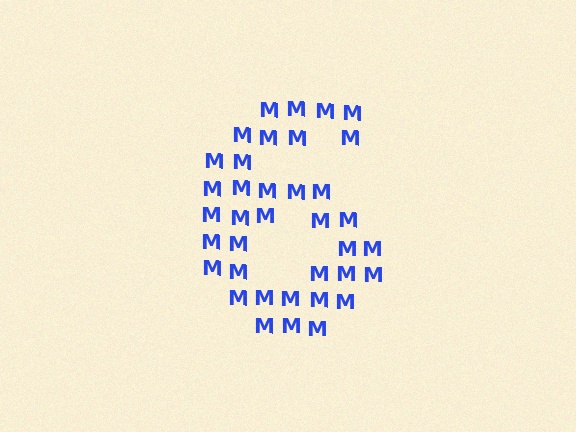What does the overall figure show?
The overall figure shows the digit 6.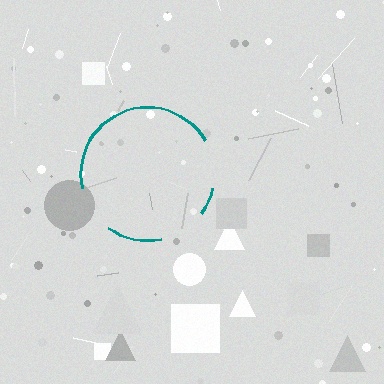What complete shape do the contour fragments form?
The contour fragments form a circle.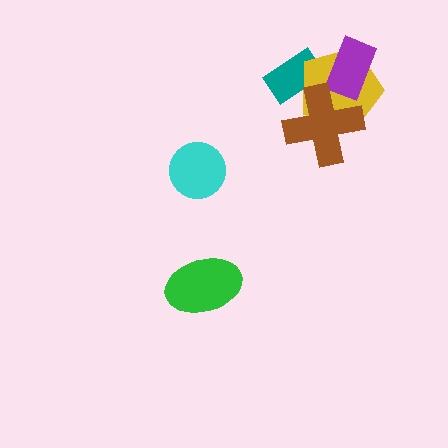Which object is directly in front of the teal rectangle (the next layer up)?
The yellow pentagon is directly in front of the teal rectangle.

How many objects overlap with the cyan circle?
0 objects overlap with the cyan circle.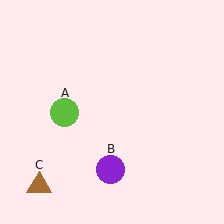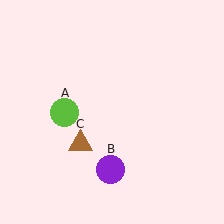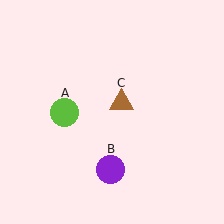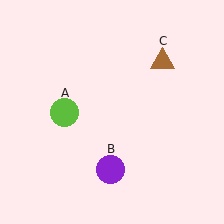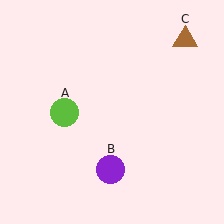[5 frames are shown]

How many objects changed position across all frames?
1 object changed position: brown triangle (object C).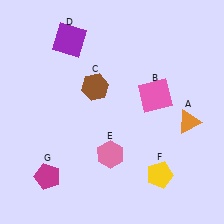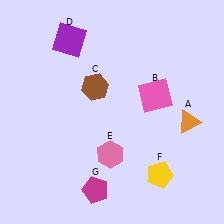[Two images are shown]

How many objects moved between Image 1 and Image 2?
1 object moved between the two images.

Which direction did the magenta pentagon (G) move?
The magenta pentagon (G) moved right.